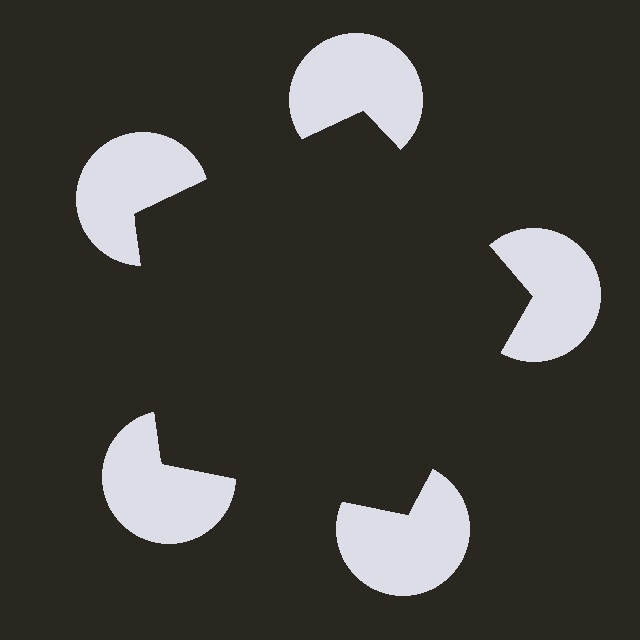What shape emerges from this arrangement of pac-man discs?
An illusory pentagon — its edges are inferred from the aligned wedge cuts in the pac-man discs, not physically drawn.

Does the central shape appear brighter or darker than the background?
It typically appears slightly darker than the background, even though no actual brightness change is drawn.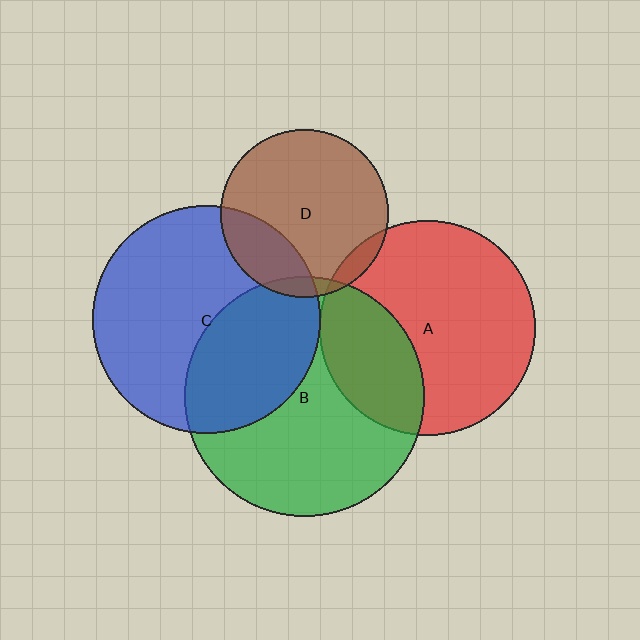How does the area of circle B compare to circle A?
Approximately 1.2 times.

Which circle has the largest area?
Circle B (green).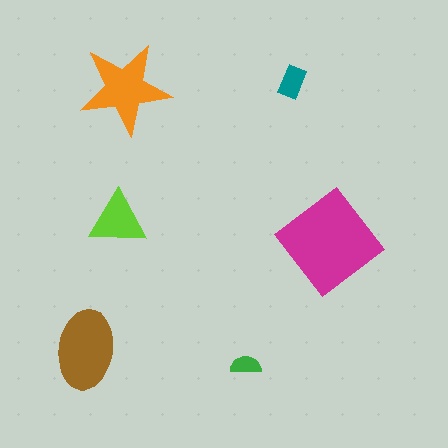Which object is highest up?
The teal rectangle is topmost.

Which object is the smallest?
The green semicircle.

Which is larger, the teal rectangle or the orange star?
The orange star.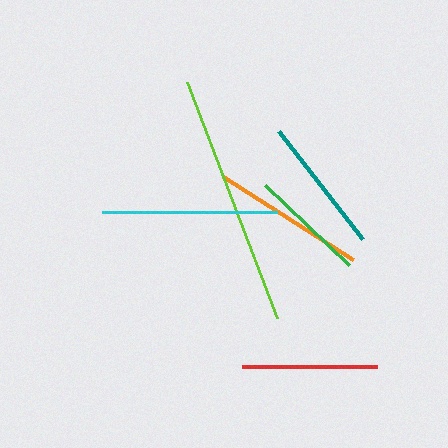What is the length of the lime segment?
The lime segment is approximately 253 pixels long.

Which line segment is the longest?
The lime line is the longest at approximately 253 pixels.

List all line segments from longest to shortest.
From longest to shortest: lime, cyan, orange, teal, red, green.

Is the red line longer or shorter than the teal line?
The teal line is longer than the red line.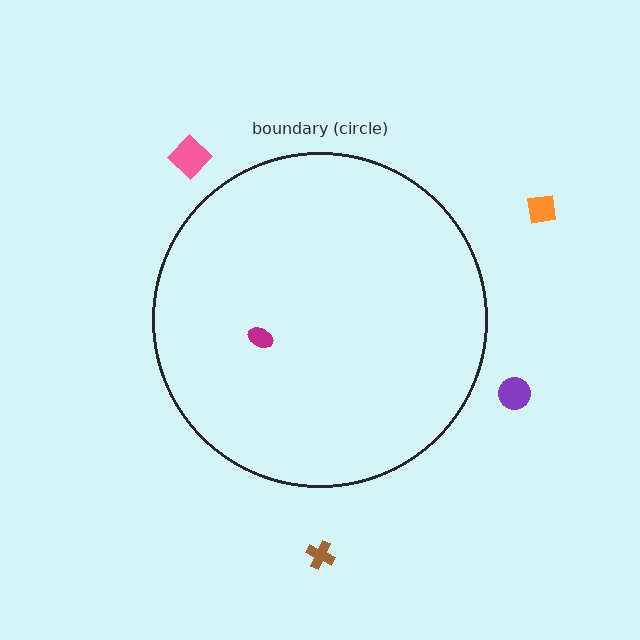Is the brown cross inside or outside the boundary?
Outside.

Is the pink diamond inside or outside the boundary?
Outside.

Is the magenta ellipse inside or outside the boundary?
Inside.